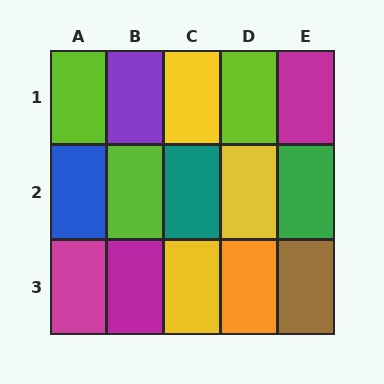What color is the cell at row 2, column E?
Green.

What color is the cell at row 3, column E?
Brown.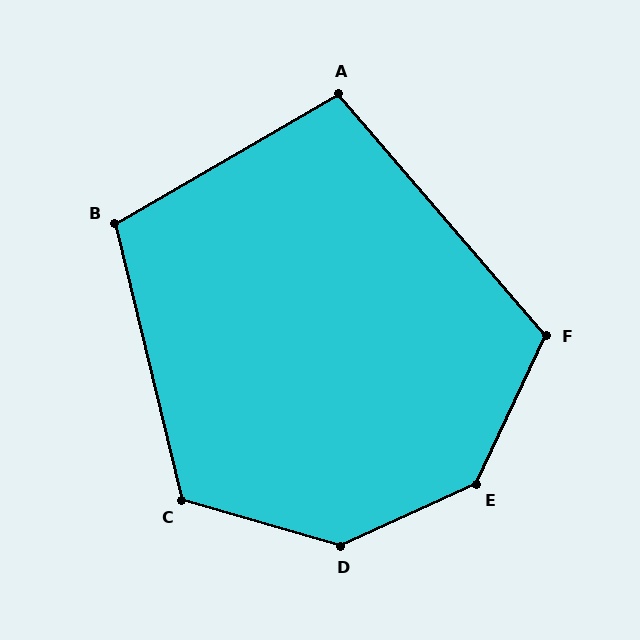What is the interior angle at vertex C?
Approximately 120 degrees (obtuse).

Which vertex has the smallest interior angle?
A, at approximately 101 degrees.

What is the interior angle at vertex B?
Approximately 106 degrees (obtuse).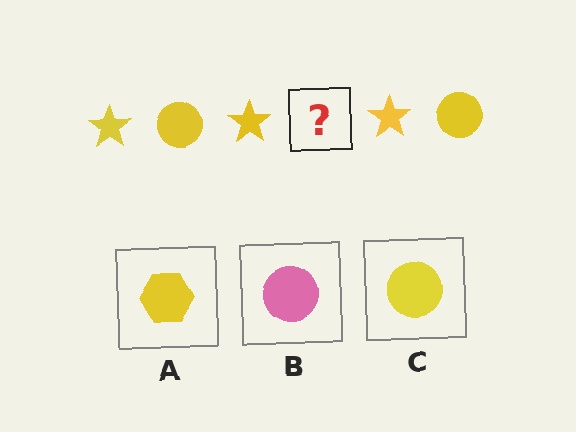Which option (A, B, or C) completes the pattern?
C.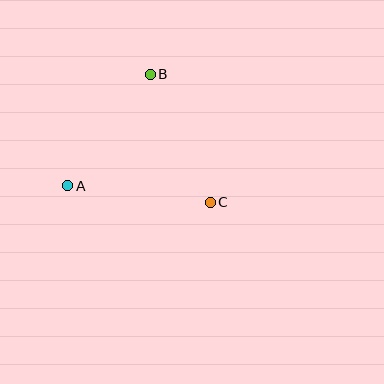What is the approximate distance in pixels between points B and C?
The distance between B and C is approximately 141 pixels.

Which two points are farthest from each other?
Points A and C are farthest from each other.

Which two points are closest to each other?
Points A and B are closest to each other.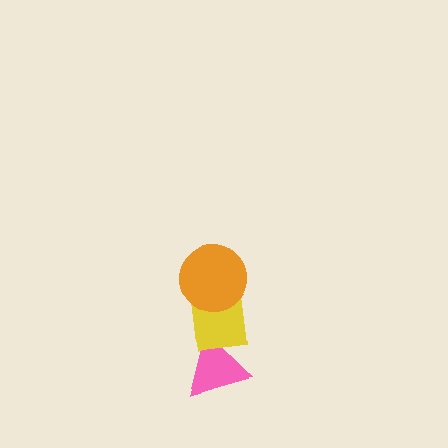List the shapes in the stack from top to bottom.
From top to bottom: the orange circle, the yellow square, the pink triangle.